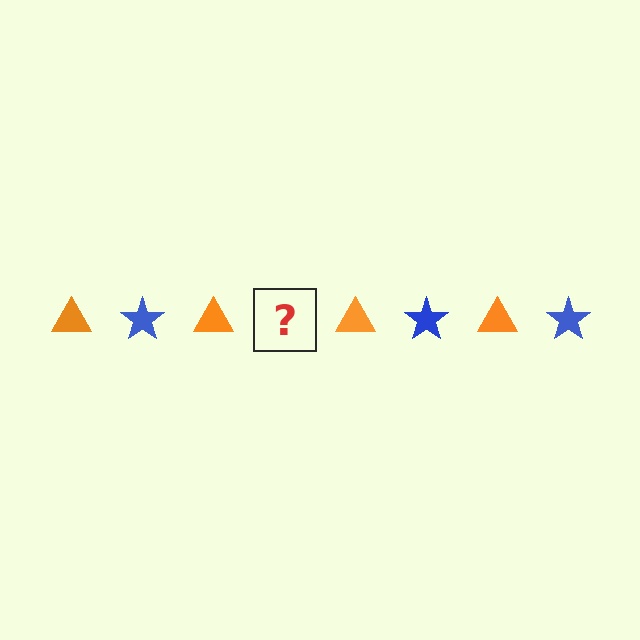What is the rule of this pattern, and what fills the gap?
The rule is that the pattern alternates between orange triangle and blue star. The gap should be filled with a blue star.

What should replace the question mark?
The question mark should be replaced with a blue star.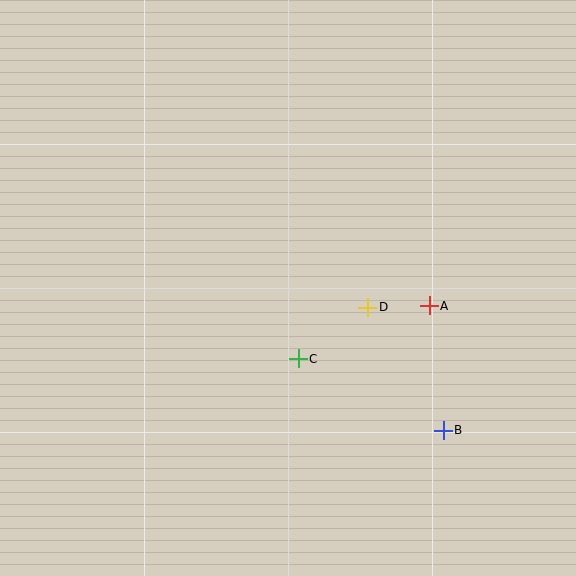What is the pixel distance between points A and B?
The distance between A and B is 126 pixels.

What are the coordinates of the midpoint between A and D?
The midpoint between A and D is at (399, 306).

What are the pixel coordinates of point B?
Point B is at (443, 430).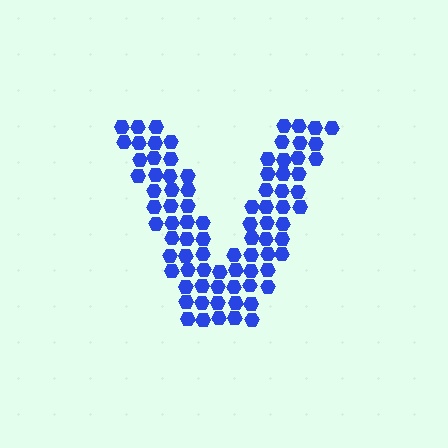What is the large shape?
The large shape is the letter V.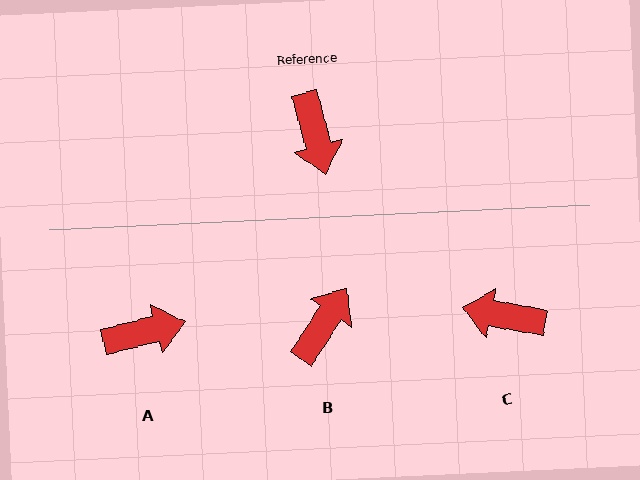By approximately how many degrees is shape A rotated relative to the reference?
Approximately 89 degrees counter-clockwise.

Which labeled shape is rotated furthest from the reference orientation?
B, about 132 degrees away.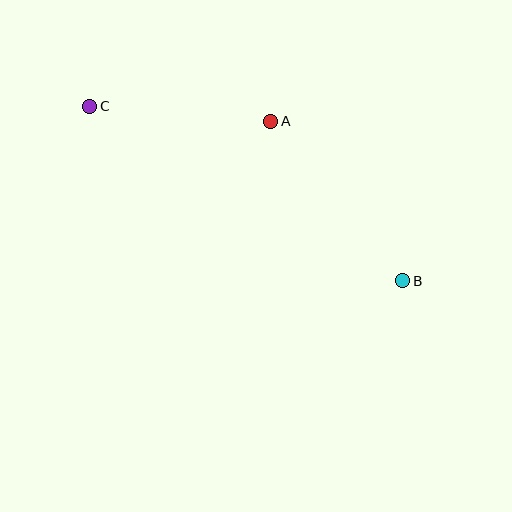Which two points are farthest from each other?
Points B and C are farthest from each other.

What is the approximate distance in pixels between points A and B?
The distance between A and B is approximately 207 pixels.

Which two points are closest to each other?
Points A and C are closest to each other.